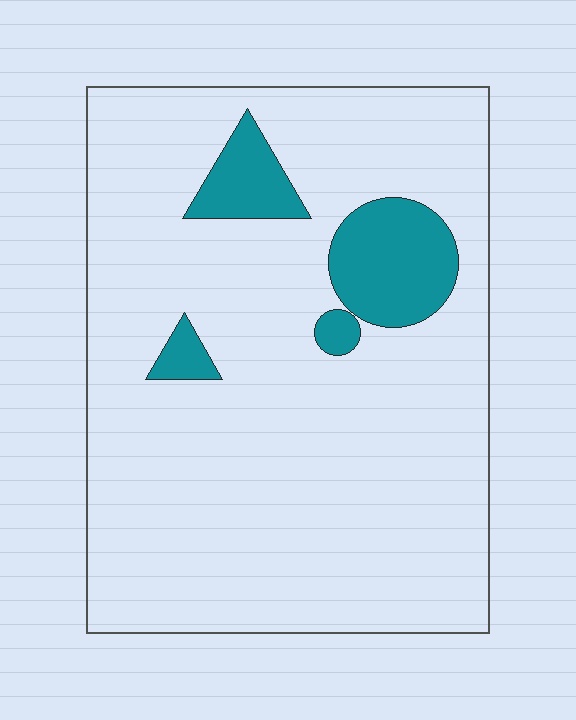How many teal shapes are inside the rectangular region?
4.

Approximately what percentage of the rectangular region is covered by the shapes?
Approximately 10%.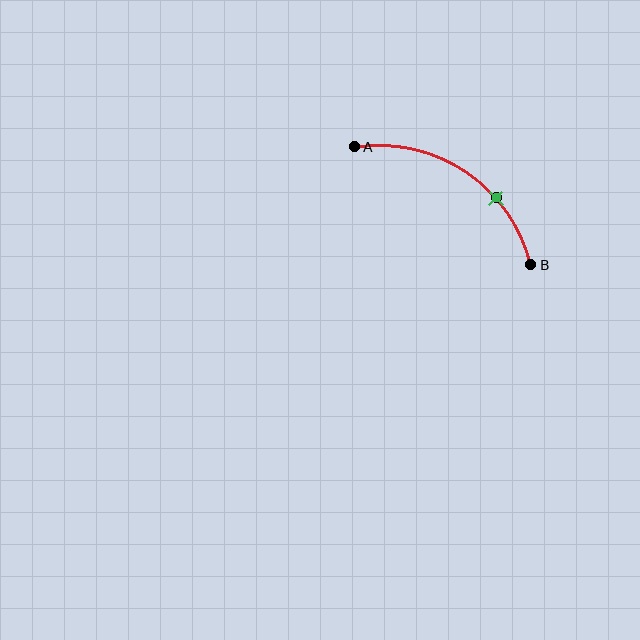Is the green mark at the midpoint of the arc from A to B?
No. The green mark lies on the arc but is closer to endpoint B. The arc midpoint would be at the point on the curve equidistant along the arc from both A and B.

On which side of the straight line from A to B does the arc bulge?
The arc bulges above and to the right of the straight line connecting A and B.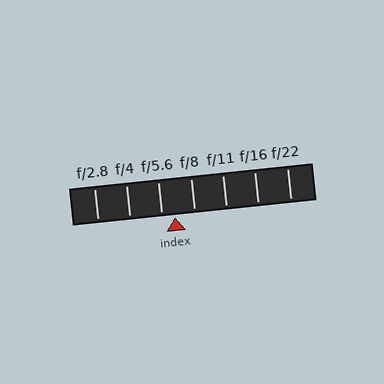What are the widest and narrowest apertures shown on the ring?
The widest aperture shown is f/2.8 and the narrowest is f/22.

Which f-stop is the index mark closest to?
The index mark is closest to f/5.6.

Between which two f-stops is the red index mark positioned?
The index mark is between f/5.6 and f/8.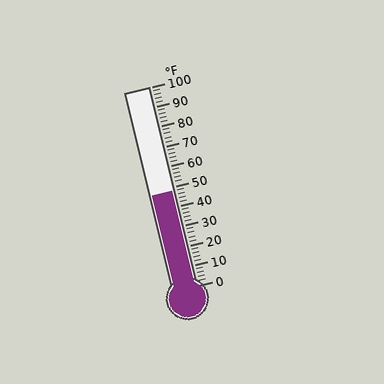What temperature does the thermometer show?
The thermometer shows approximately 48°F.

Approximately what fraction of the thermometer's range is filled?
The thermometer is filled to approximately 50% of its range.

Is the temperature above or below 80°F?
The temperature is below 80°F.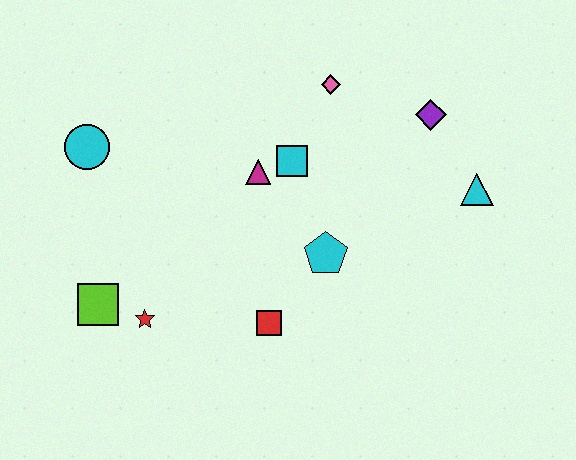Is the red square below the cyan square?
Yes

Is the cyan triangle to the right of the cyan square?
Yes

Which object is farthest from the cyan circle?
The cyan triangle is farthest from the cyan circle.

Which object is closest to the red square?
The cyan pentagon is closest to the red square.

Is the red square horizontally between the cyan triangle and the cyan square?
No